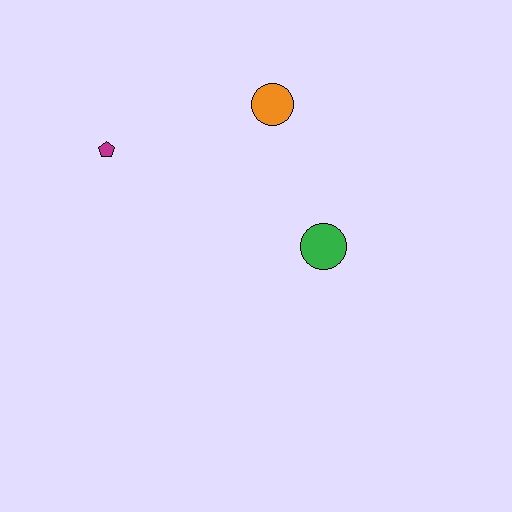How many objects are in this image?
There are 3 objects.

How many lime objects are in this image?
There are no lime objects.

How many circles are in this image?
There are 2 circles.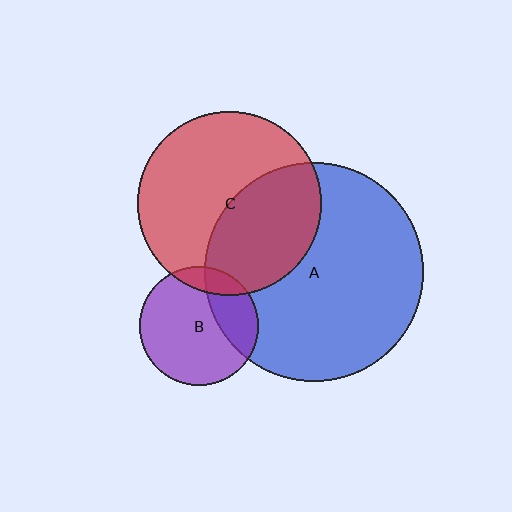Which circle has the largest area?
Circle A (blue).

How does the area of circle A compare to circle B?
Approximately 3.4 times.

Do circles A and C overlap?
Yes.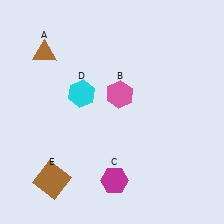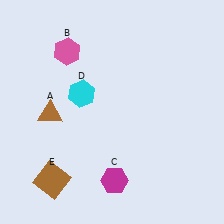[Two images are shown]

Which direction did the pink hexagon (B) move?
The pink hexagon (B) moved left.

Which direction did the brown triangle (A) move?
The brown triangle (A) moved down.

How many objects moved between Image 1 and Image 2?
2 objects moved between the two images.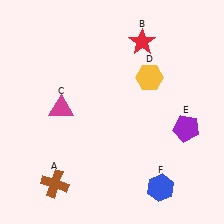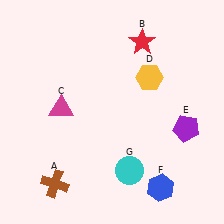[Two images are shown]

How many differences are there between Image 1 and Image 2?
There is 1 difference between the two images.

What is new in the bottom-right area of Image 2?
A cyan circle (G) was added in the bottom-right area of Image 2.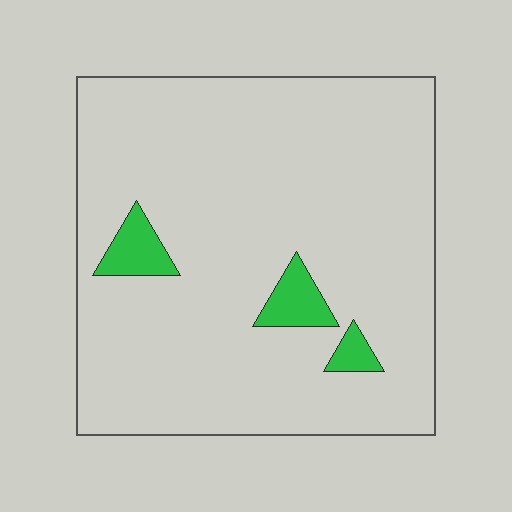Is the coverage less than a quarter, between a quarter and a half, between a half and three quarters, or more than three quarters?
Less than a quarter.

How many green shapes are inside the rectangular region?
3.